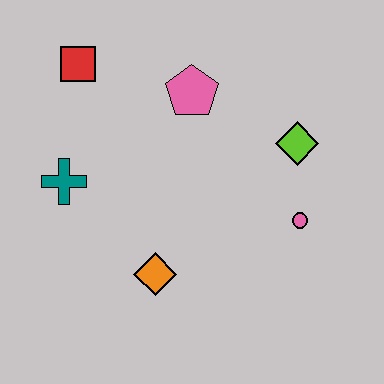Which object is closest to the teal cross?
The red square is closest to the teal cross.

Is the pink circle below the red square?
Yes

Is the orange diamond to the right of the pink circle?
No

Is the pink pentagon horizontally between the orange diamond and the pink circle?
Yes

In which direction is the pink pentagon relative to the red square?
The pink pentagon is to the right of the red square.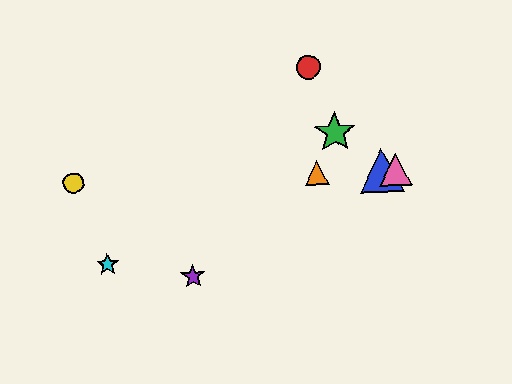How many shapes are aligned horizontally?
4 shapes (the blue triangle, the yellow circle, the orange triangle, the pink triangle) are aligned horizontally.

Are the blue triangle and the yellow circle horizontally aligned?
Yes, both are at y≈170.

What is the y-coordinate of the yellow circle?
The yellow circle is at y≈183.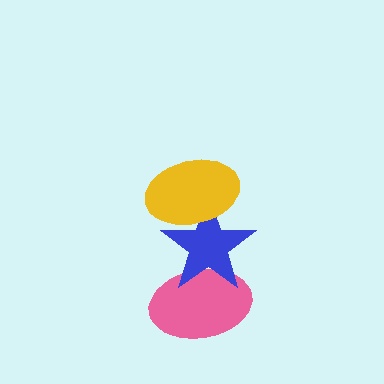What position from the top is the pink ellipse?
The pink ellipse is 3rd from the top.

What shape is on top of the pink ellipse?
The blue star is on top of the pink ellipse.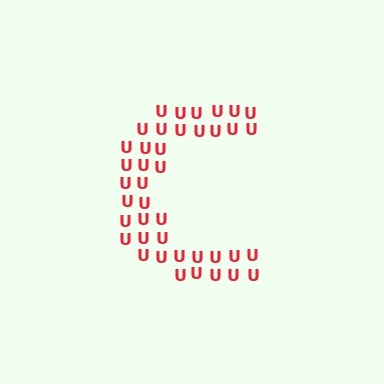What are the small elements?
The small elements are letter U's.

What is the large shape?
The large shape is the letter C.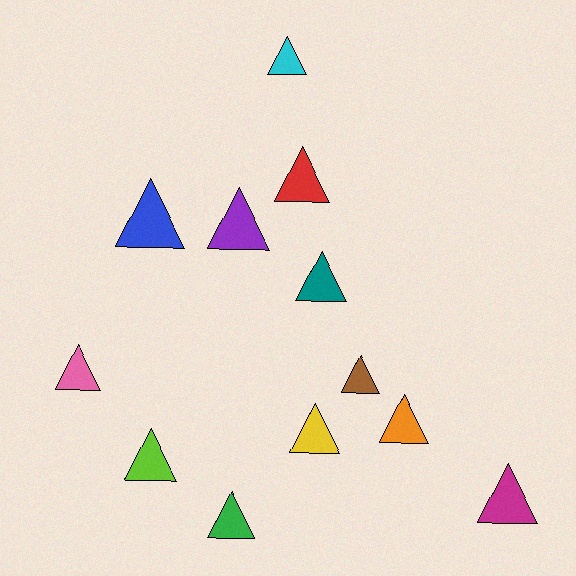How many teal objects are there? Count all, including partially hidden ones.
There is 1 teal object.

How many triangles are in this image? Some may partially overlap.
There are 12 triangles.